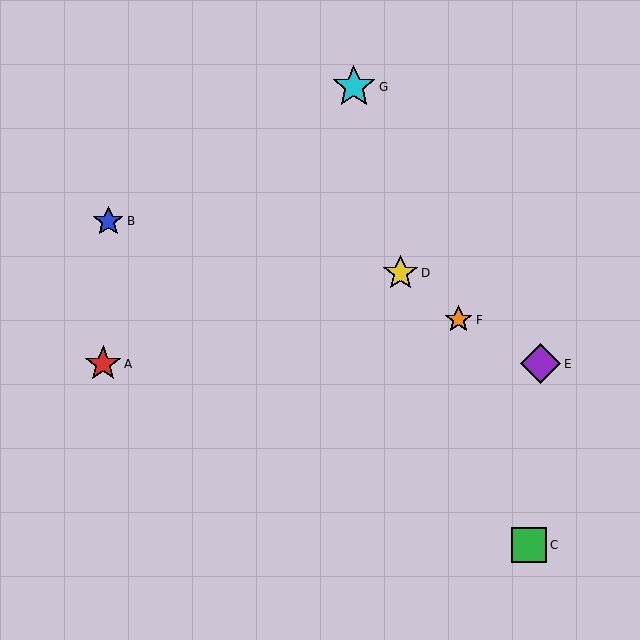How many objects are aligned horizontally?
2 objects (A, E) are aligned horizontally.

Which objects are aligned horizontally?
Objects A, E are aligned horizontally.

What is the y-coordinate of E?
Object E is at y≈364.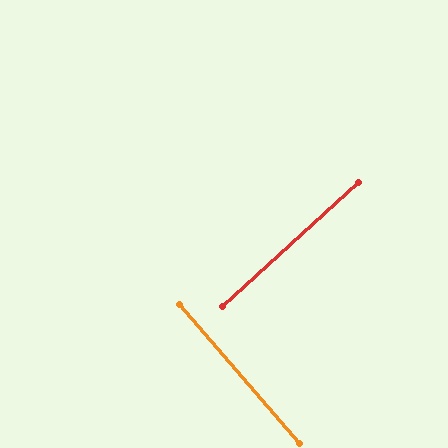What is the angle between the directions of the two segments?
Approximately 88 degrees.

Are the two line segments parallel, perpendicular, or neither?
Perpendicular — they meet at approximately 88°.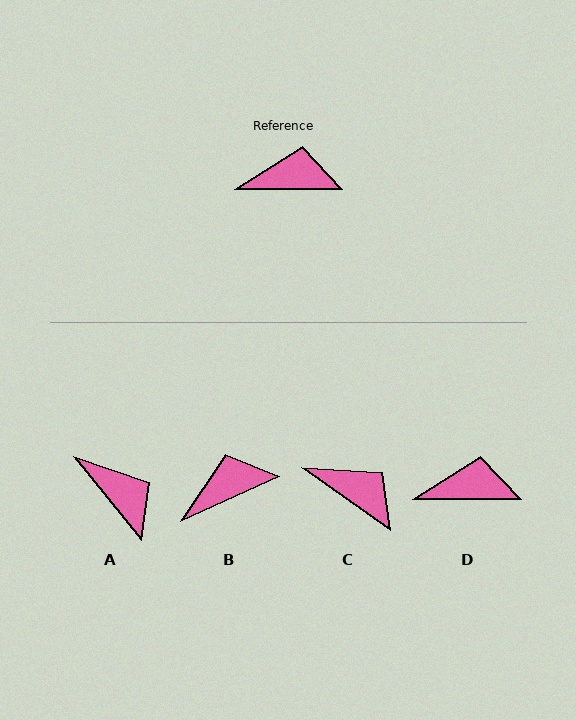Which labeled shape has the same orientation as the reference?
D.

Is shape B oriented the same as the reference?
No, it is off by about 24 degrees.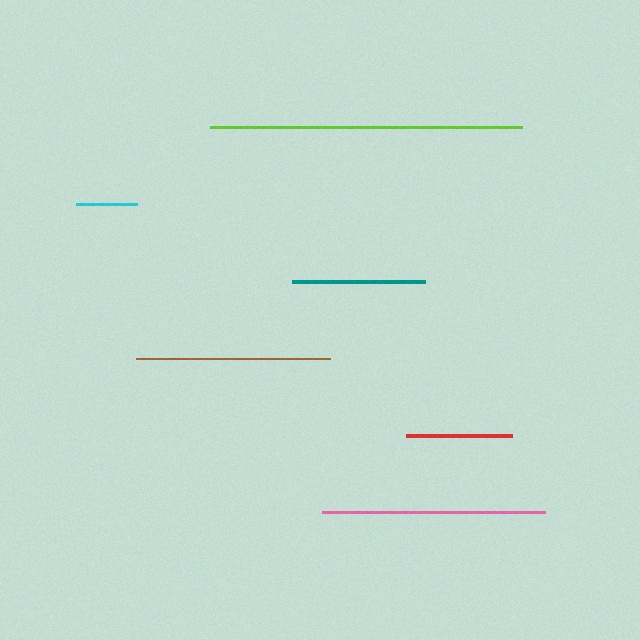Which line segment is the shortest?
The cyan line is the shortest at approximately 61 pixels.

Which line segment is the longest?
The lime line is the longest at approximately 312 pixels.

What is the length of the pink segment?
The pink segment is approximately 224 pixels long.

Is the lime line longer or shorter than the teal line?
The lime line is longer than the teal line.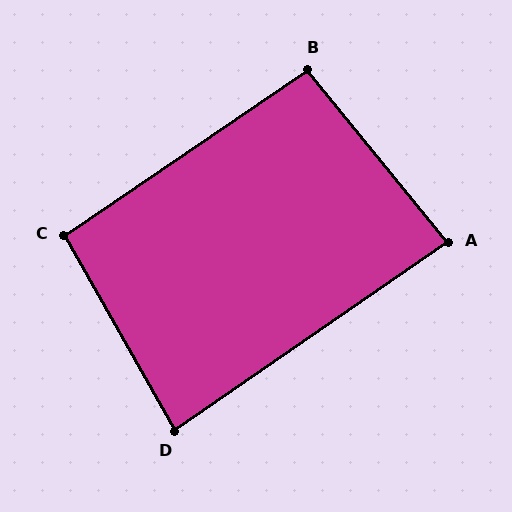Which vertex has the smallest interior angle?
D, at approximately 85 degrees.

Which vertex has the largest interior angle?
B, at approximately 95 degrees.